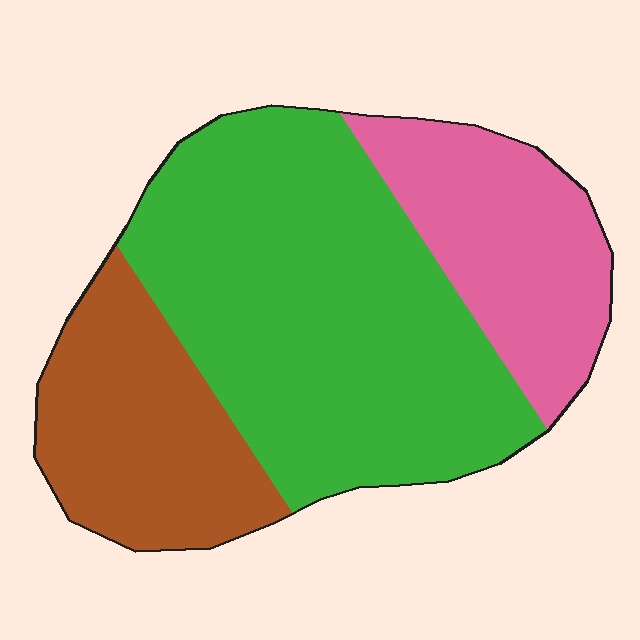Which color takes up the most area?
Green, at roughly 55%.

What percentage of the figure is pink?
Pink covers roughly 20% of the figure.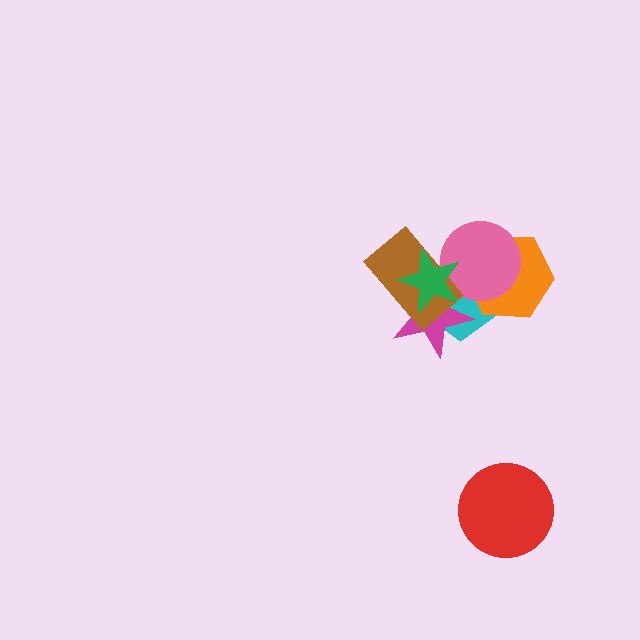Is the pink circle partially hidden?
Yes, it is partially covered by another shape.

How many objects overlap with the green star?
4 objects overlap with the green star.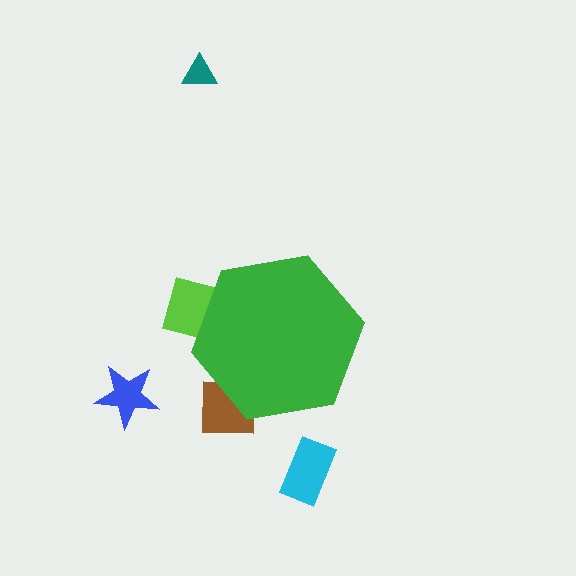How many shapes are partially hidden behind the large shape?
2 shapes are partially hidden.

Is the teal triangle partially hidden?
No, the teal triangle is fully visible.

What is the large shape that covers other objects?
A green hexagon.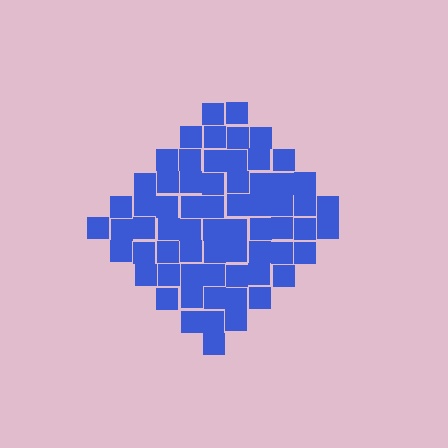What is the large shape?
The large shape is a diamond.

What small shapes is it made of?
It is made of small squares.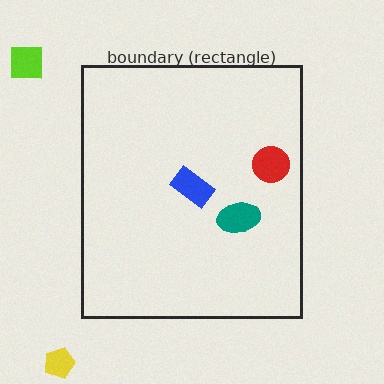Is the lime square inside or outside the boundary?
Outside.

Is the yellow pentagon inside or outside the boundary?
Outside.